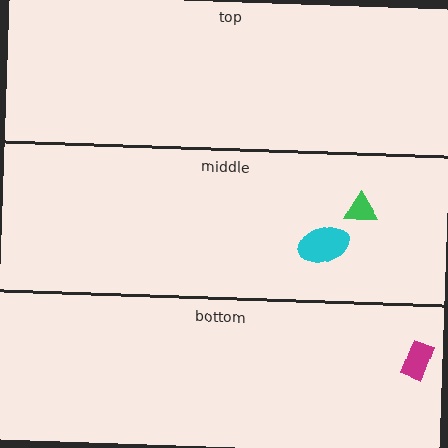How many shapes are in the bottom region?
1.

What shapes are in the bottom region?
The magenta rectangle.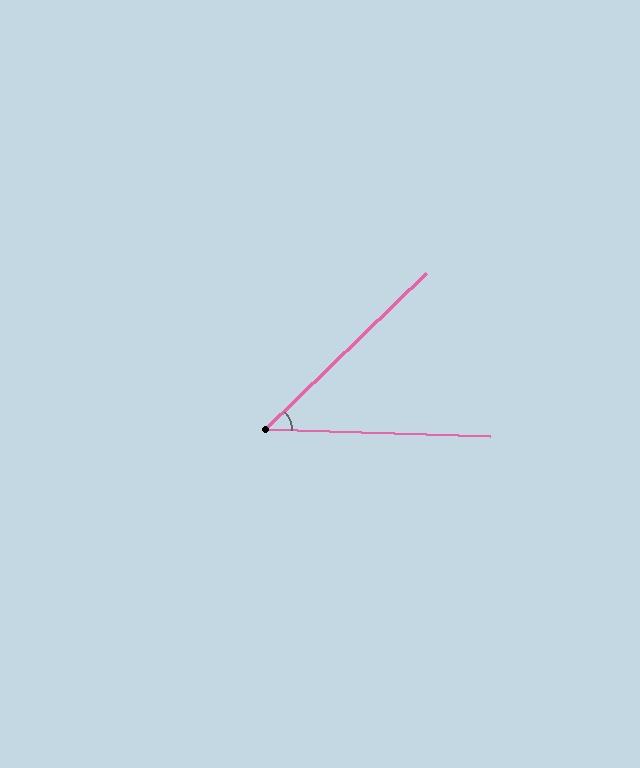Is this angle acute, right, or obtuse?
It is acute.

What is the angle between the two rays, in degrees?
Approximately 46 degrees.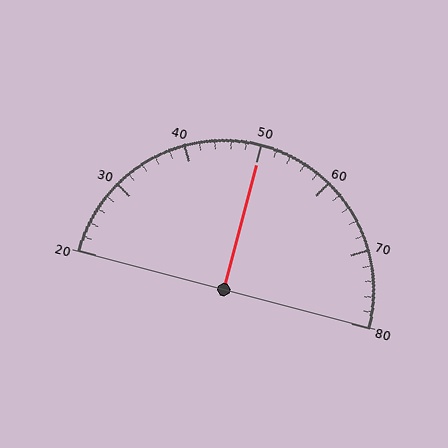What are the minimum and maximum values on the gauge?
The gauge ranges from 20 to 80.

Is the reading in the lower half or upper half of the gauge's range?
The reading is in the upper half of the range (20 to 80).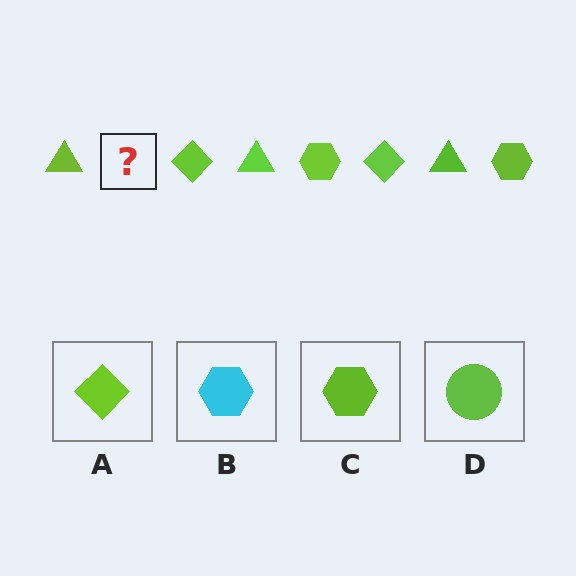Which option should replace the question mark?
Option C.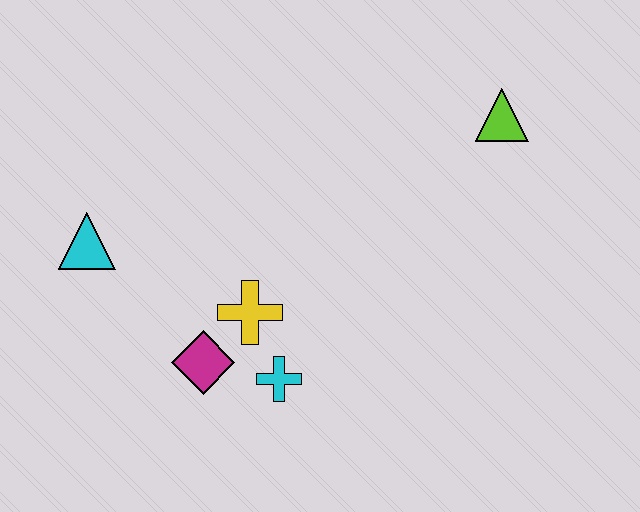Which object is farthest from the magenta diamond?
The lime triangle is farthest from the magenta diamond.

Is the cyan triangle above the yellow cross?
Yes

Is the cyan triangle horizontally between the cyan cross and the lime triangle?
No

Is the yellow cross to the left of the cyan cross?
Yes